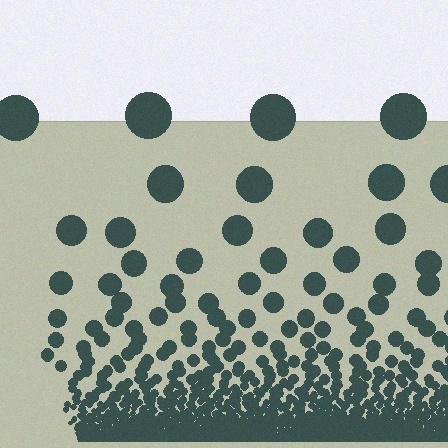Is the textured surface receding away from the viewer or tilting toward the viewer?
The surface appears to tilt toward the viewer. Texture elements get larger and sparser toward the top.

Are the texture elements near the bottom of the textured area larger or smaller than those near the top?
Smaller. The gradient is inverted — elements near the bottom are smaller and denser.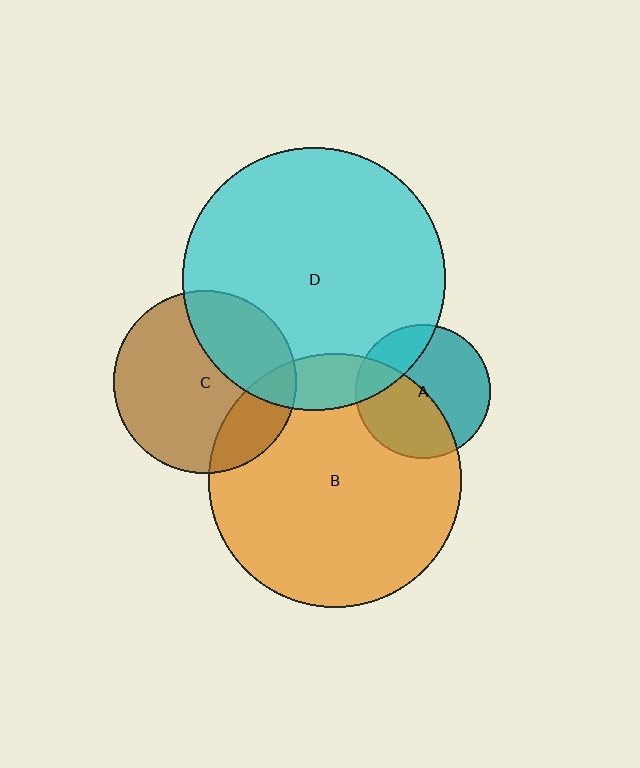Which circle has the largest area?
Circle D (cyan).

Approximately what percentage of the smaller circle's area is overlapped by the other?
Approximately 30%.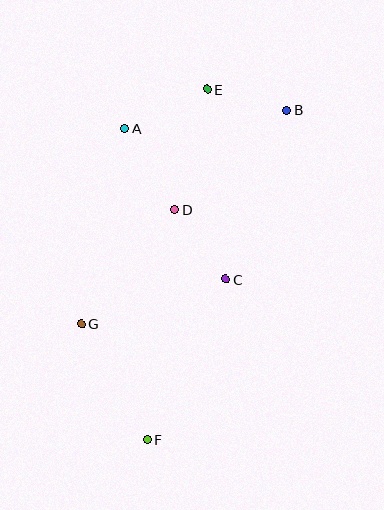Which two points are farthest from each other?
Points B and F are farthest from each other.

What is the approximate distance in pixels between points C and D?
The distance between C and D is approximately 86 pixels.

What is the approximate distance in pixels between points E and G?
The distance between E and G is approximately 266 pixels.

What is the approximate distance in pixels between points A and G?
The distance between A and G is approximately 200 pixels.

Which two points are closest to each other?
Points B and E are closest to each other.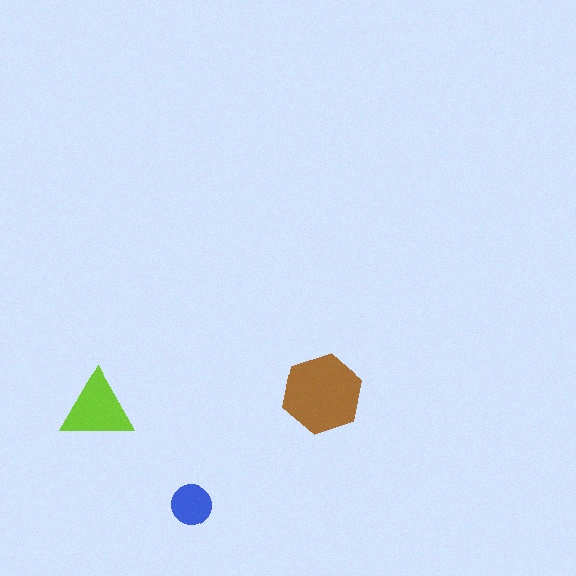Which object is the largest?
The brown hexagon.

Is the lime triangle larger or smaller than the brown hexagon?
Smaller.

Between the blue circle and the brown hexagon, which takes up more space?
The brown hexagon.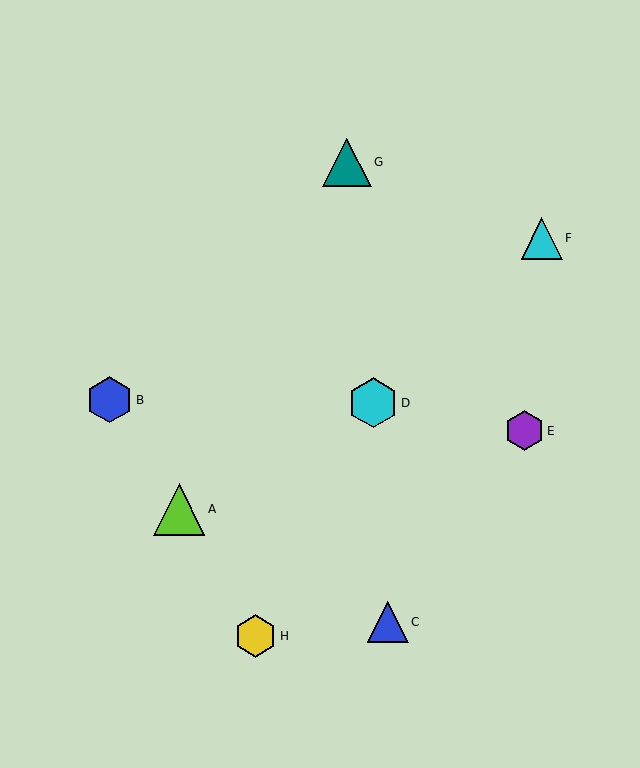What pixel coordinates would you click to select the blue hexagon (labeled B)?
Click at (110, 400) to select the blue hexagon B.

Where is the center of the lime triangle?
The center of the lime triangle is at (179, 509).